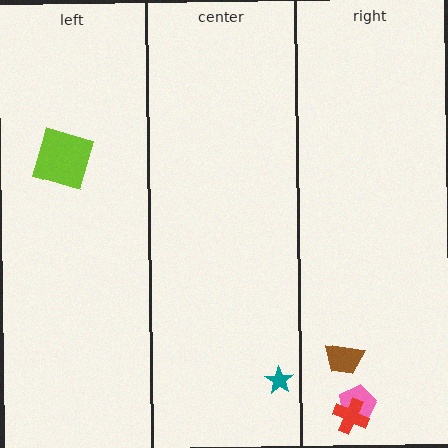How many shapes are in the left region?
1.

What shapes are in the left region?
The lime square.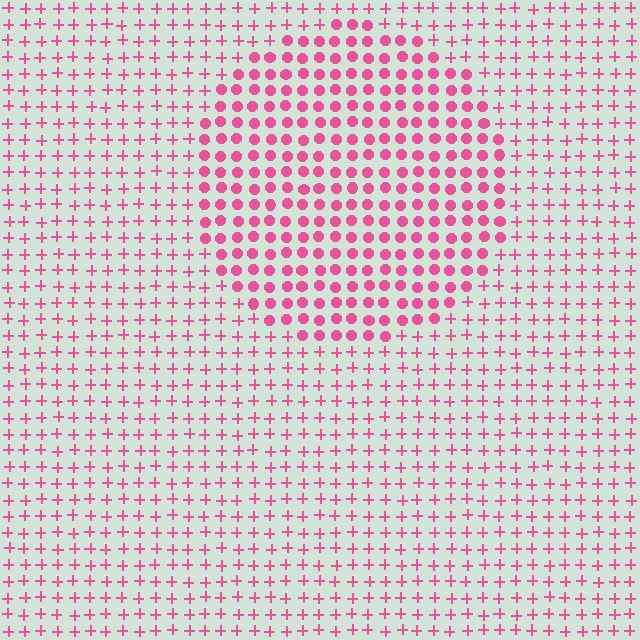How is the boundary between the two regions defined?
The boundary is defined by a change in element shape: circles inside vs. plus signs outside. All elements share the same color and spacing.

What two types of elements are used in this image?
The image uses circles inside the circle region and plus signs outside it.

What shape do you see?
I see a circle.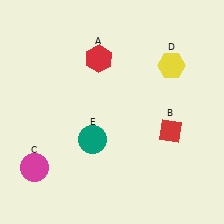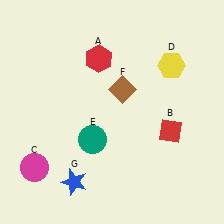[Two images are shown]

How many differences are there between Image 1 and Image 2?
There are 2 differences between the two images.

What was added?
A brown diamond (F), a blue star (G) were added in Image 2.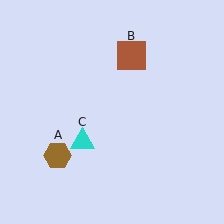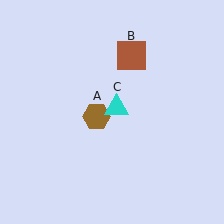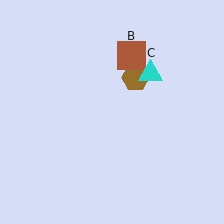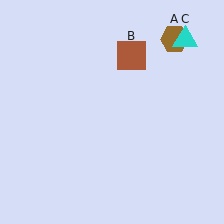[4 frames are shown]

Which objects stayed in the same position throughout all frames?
Brown square (object B) remained stationary.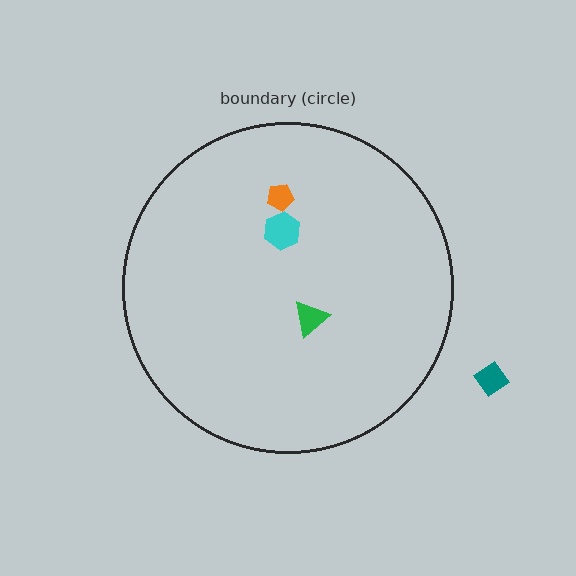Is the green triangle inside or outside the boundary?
Inside.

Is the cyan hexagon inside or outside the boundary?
Inside.